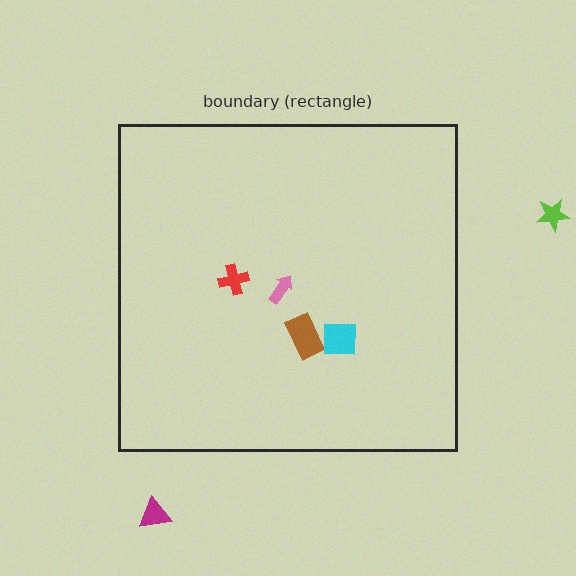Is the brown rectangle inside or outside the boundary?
Inside.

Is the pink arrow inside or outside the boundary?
Inside.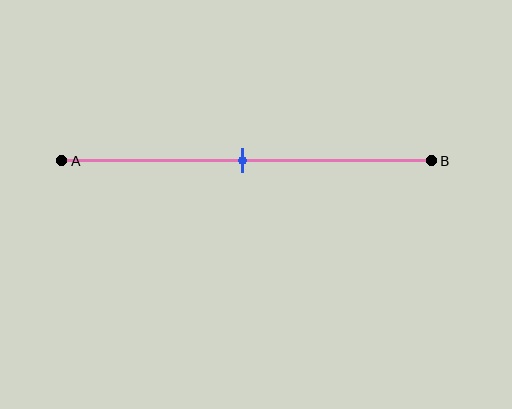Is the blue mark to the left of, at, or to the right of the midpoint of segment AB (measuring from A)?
The blue mark is approximately at the midpoint of segment AB.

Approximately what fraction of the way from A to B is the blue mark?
The blue mark is approximately 50% of the way from A to B.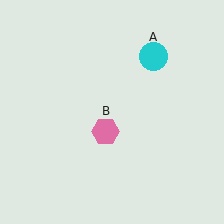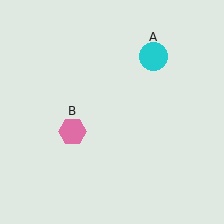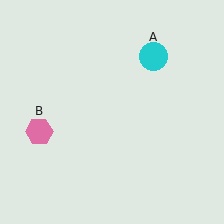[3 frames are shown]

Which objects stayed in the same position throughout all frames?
Cyan circle (object A) remained stationary.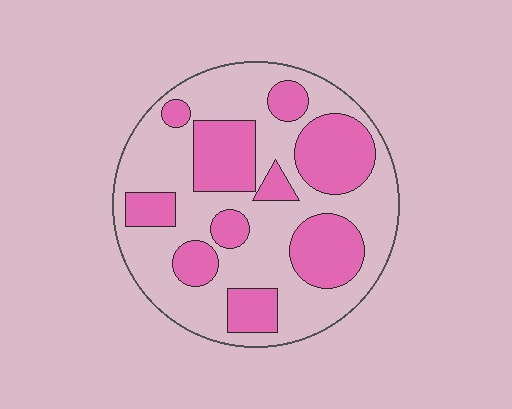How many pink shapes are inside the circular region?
10.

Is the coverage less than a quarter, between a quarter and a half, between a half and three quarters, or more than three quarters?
Between a quarter and a half.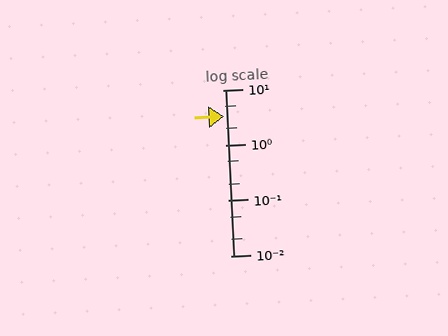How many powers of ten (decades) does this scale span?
The scale spans 3 decades, from 0.01 to 10.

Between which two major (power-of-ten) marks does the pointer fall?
The pointer is between 1 and 10.